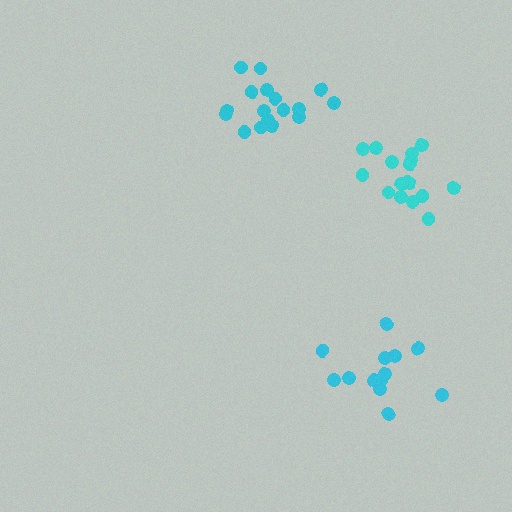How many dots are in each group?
Group 1: 17 dots, Group 2: 13 dots, Group 3: 17 dots (47 total).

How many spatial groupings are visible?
There are 3 spatial groupings.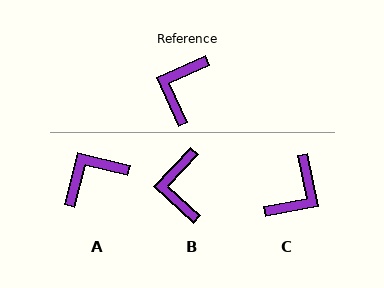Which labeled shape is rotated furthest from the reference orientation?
C, about 167 degrees away.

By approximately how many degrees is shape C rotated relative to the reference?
Approximately 167 degrees counter-clockwise.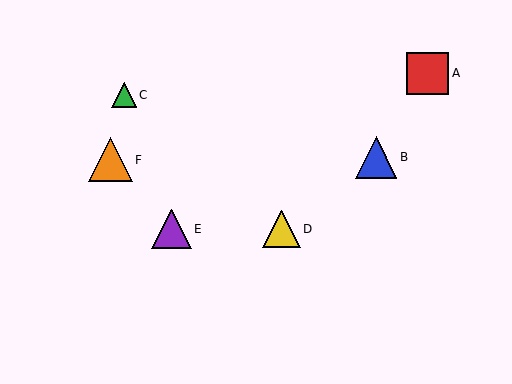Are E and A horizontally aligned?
No, E is at y≈229 and A is at y≈73.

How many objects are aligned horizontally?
2 objects (D, E) are aligned horizontally.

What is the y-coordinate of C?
Object C is at y≈95.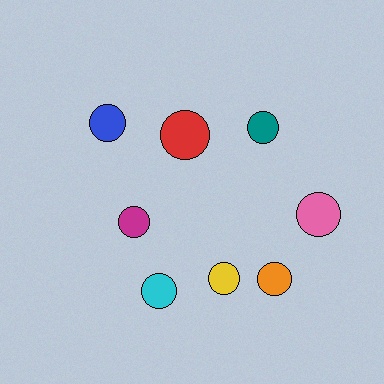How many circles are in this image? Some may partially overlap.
There are 8 circles.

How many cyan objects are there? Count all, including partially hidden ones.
There is 1 cyan object.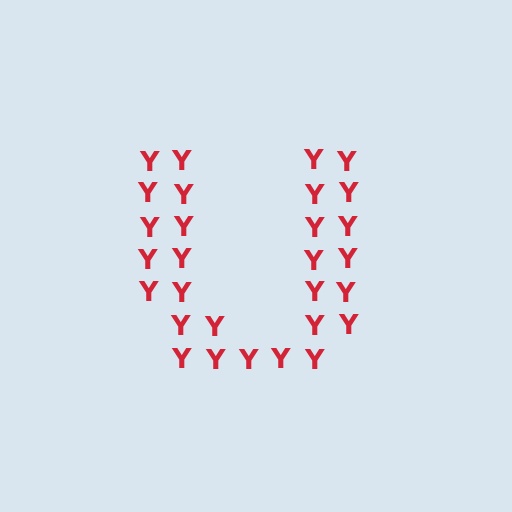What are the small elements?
The small elements are letter Y's.